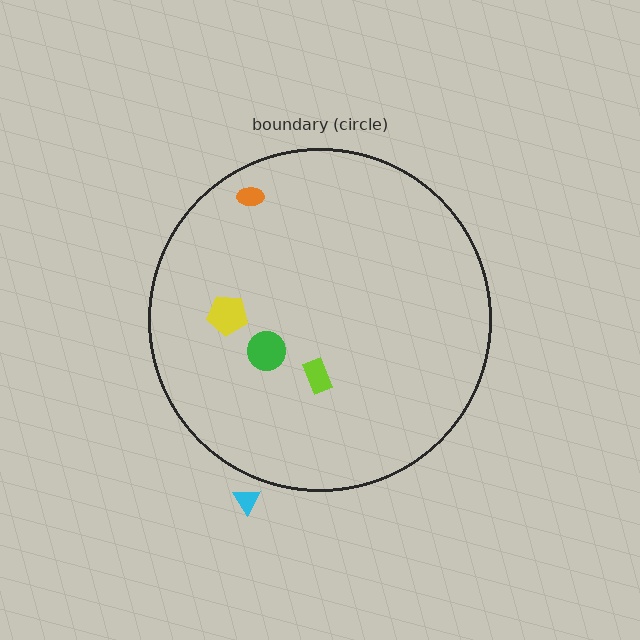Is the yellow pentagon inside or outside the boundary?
Inside.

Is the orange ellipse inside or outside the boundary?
Inside.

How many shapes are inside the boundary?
4 inside, 1 outside.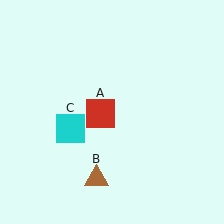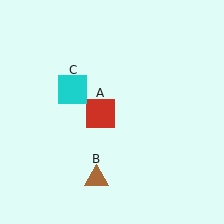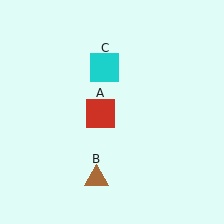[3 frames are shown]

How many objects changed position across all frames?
1 object changed position: cyan square (object C).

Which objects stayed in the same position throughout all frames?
Red square (object A) and brown triangle (object B) remained stationary.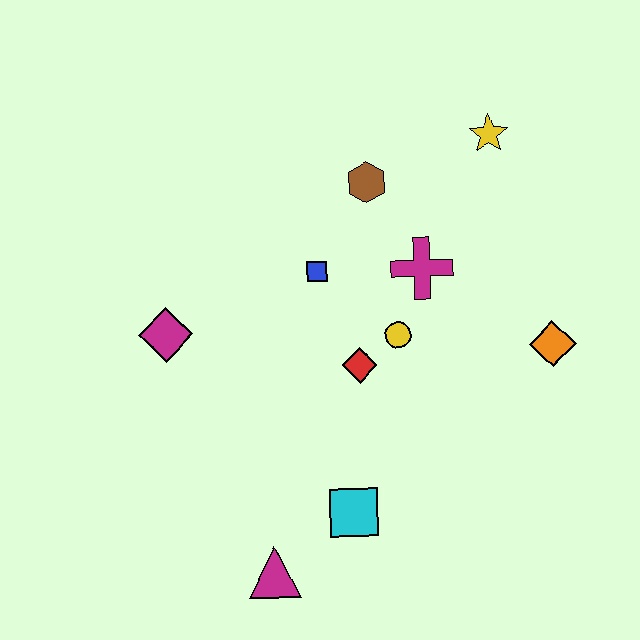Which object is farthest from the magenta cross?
The magenta triangle is farthest from the magenta cross.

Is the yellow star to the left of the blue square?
No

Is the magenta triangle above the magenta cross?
No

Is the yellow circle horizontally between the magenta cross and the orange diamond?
No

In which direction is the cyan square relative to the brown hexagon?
The cyan square is below the brown hexagon.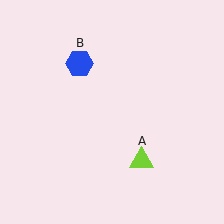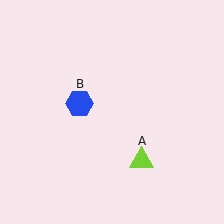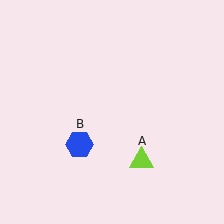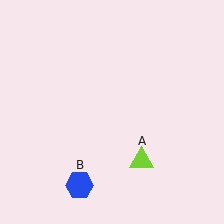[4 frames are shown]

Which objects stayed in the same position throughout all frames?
Lime triangle (object A) remained stationary.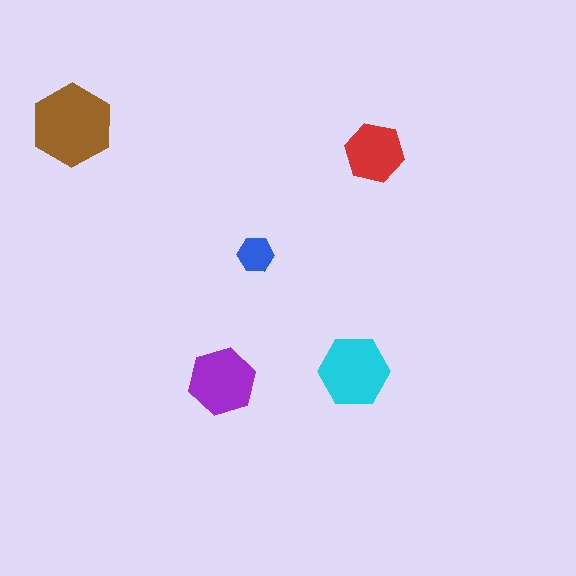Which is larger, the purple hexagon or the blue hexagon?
The purple one.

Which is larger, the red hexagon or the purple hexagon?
The purple one.